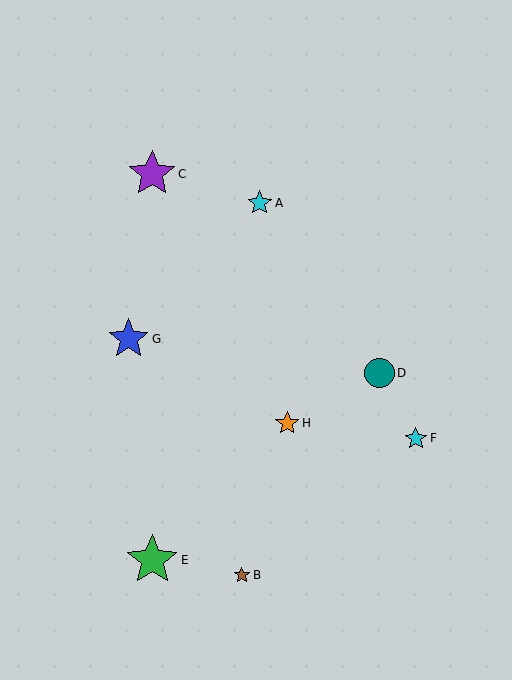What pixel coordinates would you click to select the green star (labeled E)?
Click at (152, 560) to select the green star E.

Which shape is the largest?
The green star (labeled E) is the largest.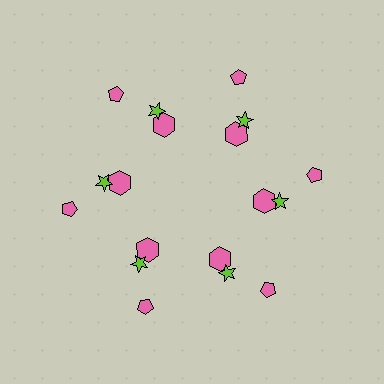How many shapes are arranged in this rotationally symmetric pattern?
There are 18 shapes, arranged in 6 groups of 3.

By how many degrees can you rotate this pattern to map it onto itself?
The pattern maps onto itself every 60 degrees of rotation.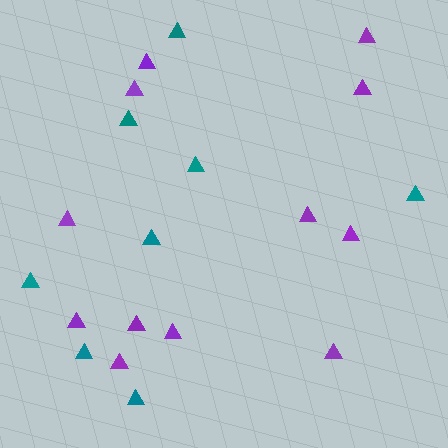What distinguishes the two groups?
There are 2 groups: one group of purple triangles (12) and one group of teal triangles (8).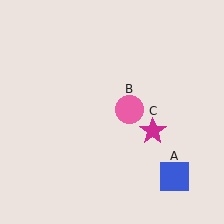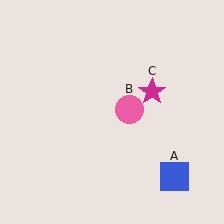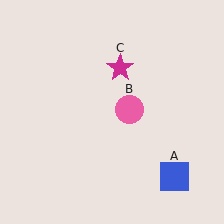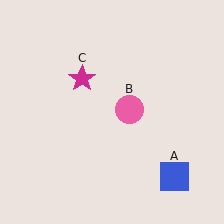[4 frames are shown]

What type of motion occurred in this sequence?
The magenta star (object C) rotated counterclockwise around the center of the scene.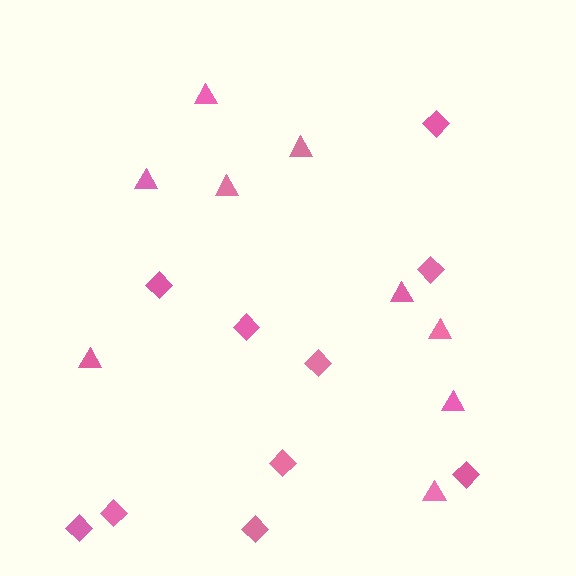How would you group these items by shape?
There are 2 groups: one group of diamonds (10) and one group of triangles (9).